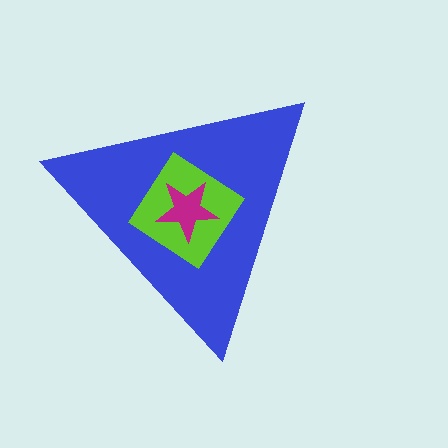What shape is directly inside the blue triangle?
The lime diamond.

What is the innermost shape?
The magenta star.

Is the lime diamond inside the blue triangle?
Yes.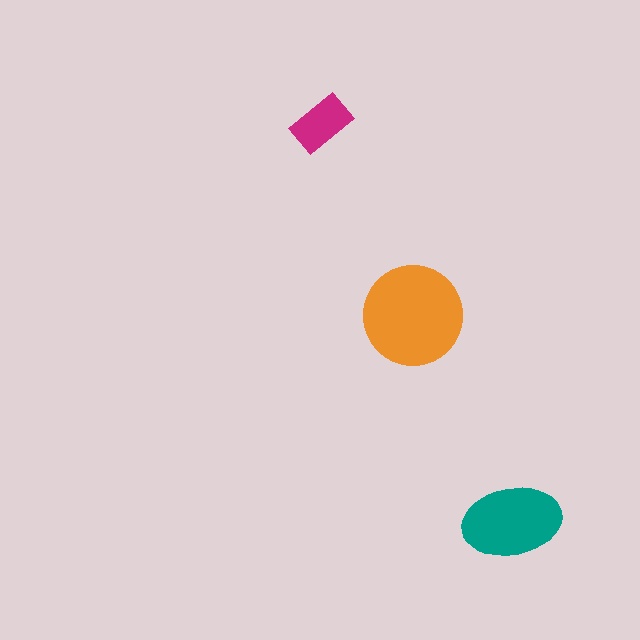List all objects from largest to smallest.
The orange circle, the teal ellipse, the magenta rectangle.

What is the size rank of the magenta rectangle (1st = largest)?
3rd.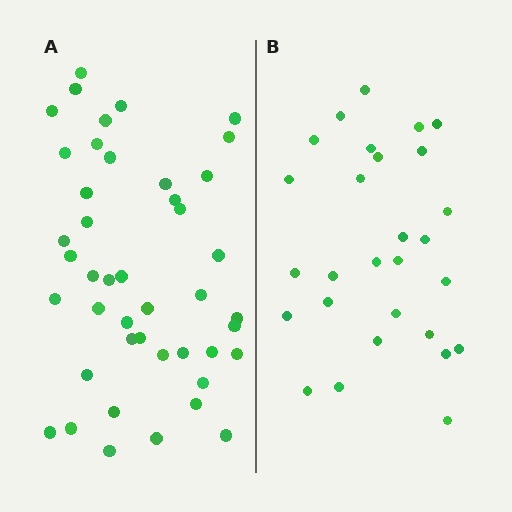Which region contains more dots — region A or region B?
Region A (the left region) has more dots.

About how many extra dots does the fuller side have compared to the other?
Region A has approximately 15 more dots than region B.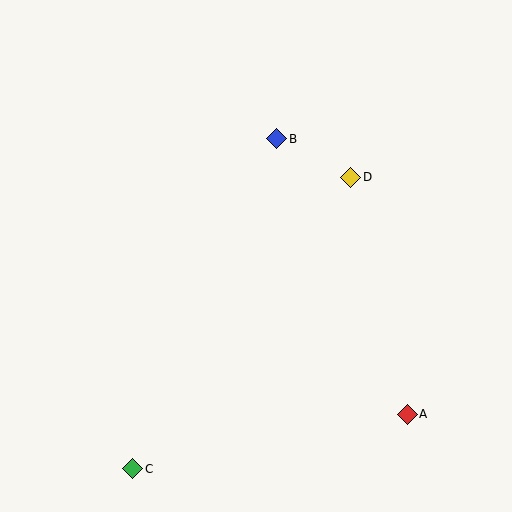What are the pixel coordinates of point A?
Point A is at (407, 414).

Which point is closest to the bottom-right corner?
Point A is closest to the bottom-right corner.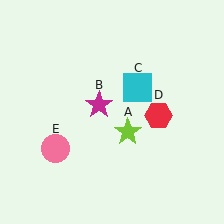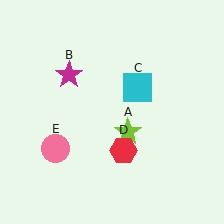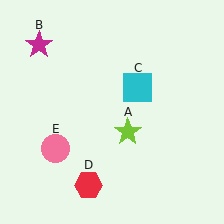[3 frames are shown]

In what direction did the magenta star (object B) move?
The magenta star (object B) moved up and to the left.